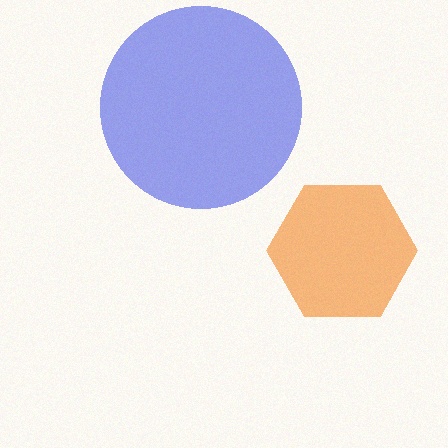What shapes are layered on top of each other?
The layered shapes are: an orange hexagon, a blue circle.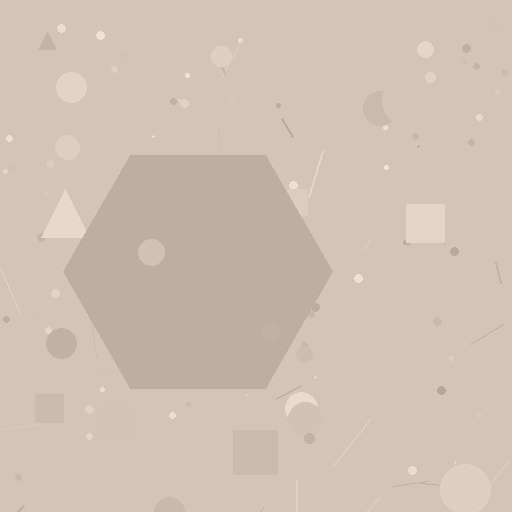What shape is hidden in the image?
A hexagon is hidden in the image.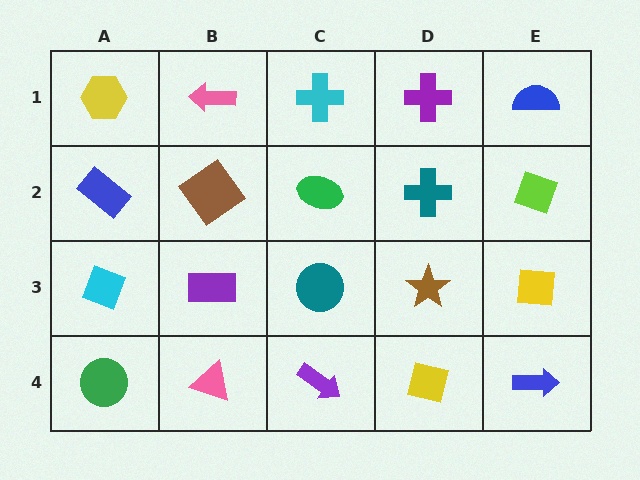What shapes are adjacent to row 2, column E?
A blue semicircle (row 1, column E), a yellow square (row 3, column E), a teal cross (row 2, column D).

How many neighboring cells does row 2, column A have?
3.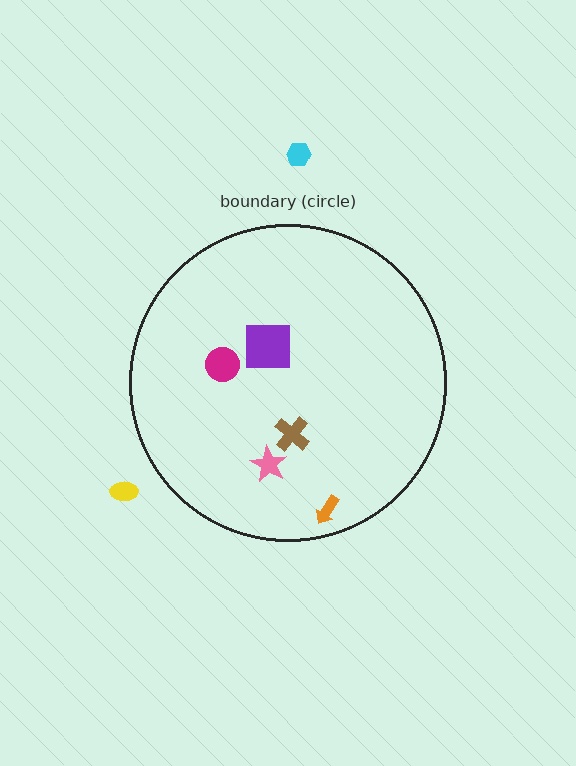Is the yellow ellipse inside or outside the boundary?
Outside.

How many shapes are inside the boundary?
5 inside, 2 outside.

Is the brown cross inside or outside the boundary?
Inside.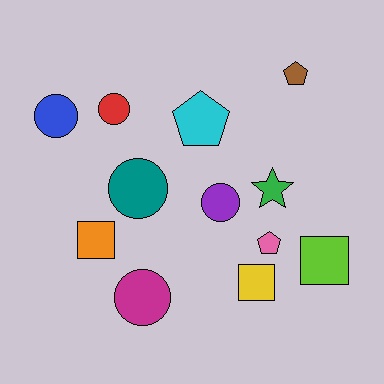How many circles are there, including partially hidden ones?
There are 5 circles.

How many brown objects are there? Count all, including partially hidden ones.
There is 1 brown object.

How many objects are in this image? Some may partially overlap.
There are 12 objects.